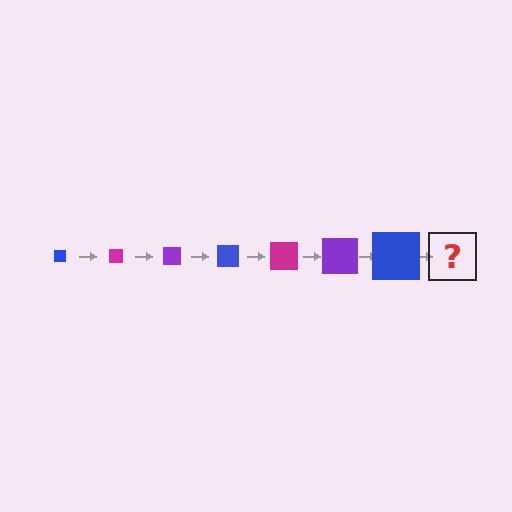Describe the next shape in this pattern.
It should be a magenta square, larger than the previous one.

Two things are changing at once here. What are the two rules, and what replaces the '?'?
The two rules are that the square grows larger each step and the color cycles through blue, magenta, and purple. The '?' should be a magenta square, larger than the previous one.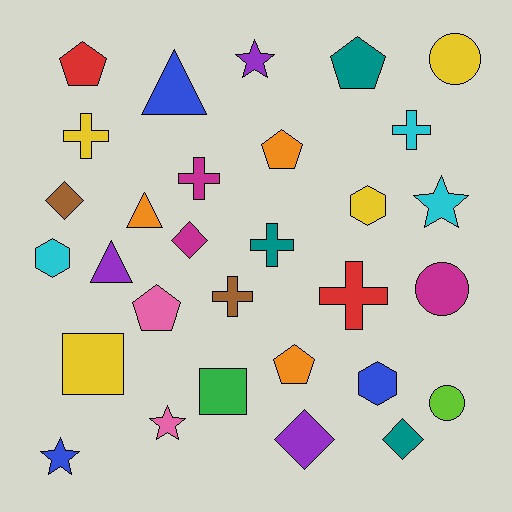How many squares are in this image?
There are 2 squares.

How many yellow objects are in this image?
There are 4 yellow objects.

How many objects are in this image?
There are 30 objects.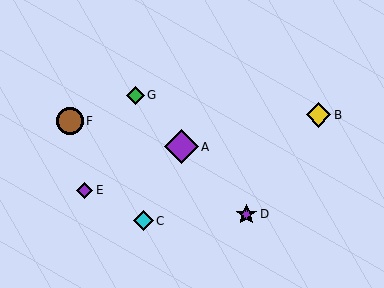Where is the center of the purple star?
The center of the purple star is at (246, 214).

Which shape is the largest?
The purple diamond (labeled A) is the largest.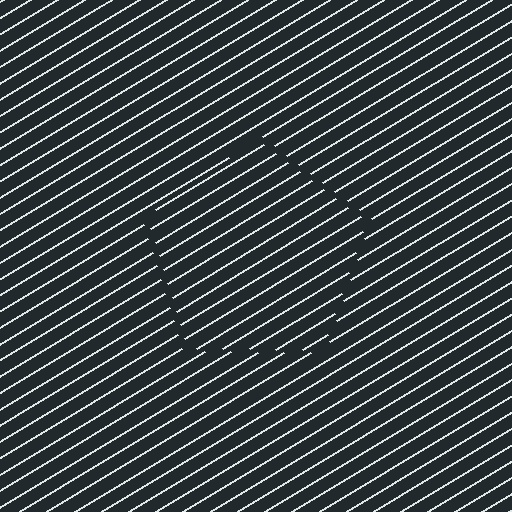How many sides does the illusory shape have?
5 sides — the line-ends trace a pentagon.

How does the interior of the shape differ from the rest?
The interior of the shape contains the same grating, shifted by half a period — the contour is defined by the phase discontinuity where line-ends from the inner and outer gratings abut.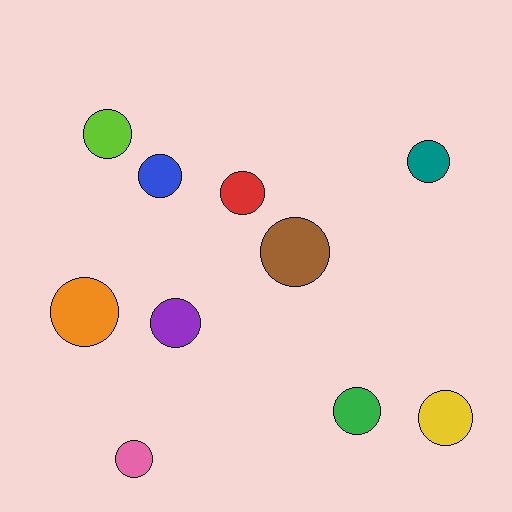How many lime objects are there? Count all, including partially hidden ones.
There is 1 lime object.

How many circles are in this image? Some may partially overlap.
There are 10 circles.